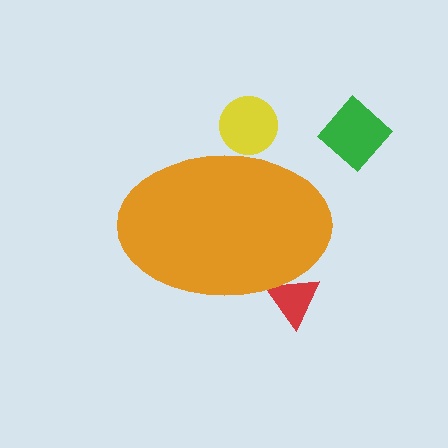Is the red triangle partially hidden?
Yes, the red triangle is partially hidden behind the orange ellipse.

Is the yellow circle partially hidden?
Yes, the yellow circle is partially hidden behind the orange ellipse.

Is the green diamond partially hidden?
No, the green diamond is fully visible.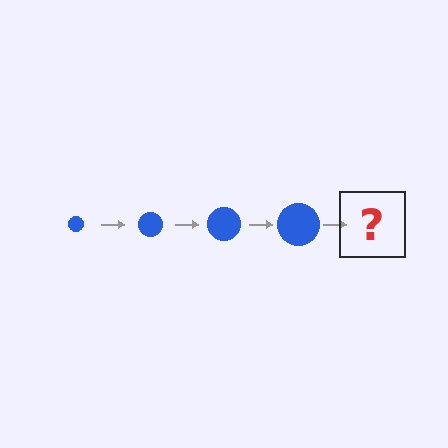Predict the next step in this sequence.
The next step is a blue circle, larger than the previous one.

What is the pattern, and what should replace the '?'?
The pattern is that the circle gets progressively larger each step. The '?' should be a blue circle, larger than the previous one.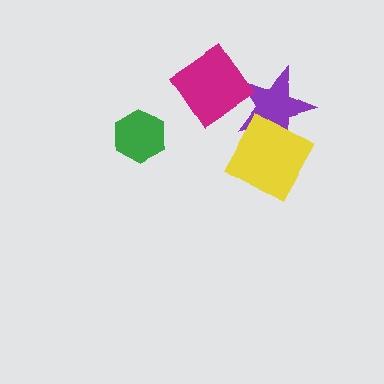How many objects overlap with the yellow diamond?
1 object overlaps with the yellow diamond.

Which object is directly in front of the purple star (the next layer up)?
The magenta diamond is directly in front of the purple star.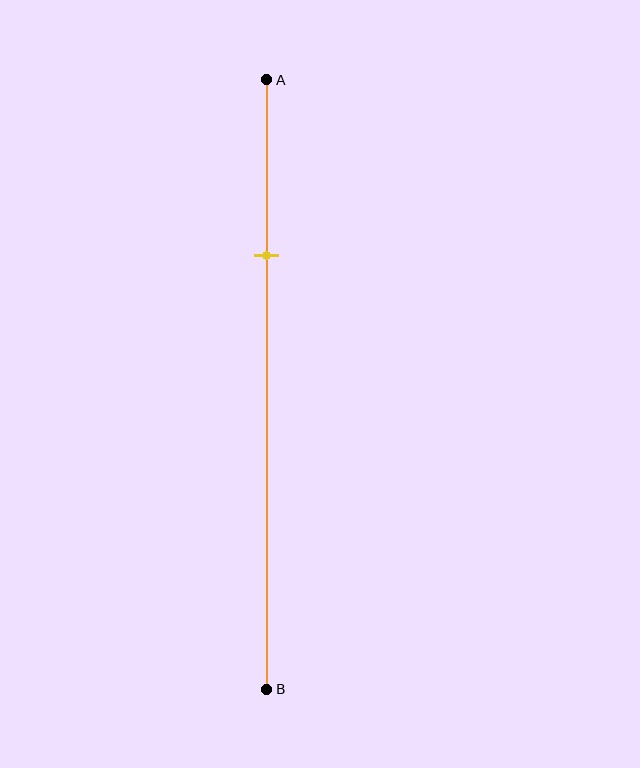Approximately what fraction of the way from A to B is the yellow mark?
The yellow mark is approximately 30% of the way from A to B.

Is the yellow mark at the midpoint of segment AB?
No, the mark is at about 30% from A, not at the 50% midpoint.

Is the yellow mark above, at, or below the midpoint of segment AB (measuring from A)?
The yellow mark is above the midpoint of segment AB.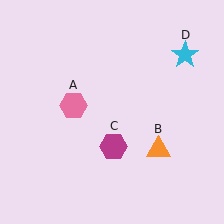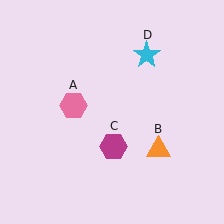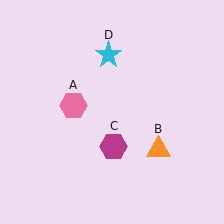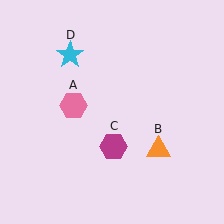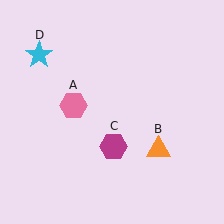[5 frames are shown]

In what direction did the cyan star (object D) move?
The cyan star (object D) moved left.